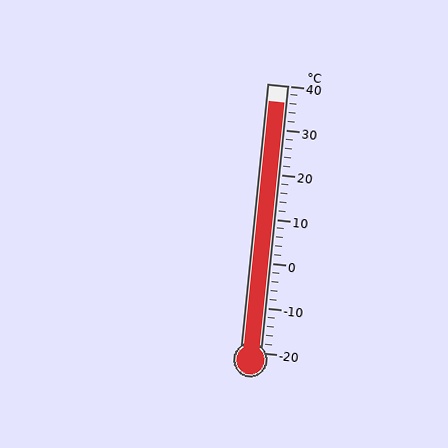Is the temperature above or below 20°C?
The temperature is above 20°C.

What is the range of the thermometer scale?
The thermometer scale ranges from -20°C to 40°C.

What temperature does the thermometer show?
The thermometer shows approximately 36°C.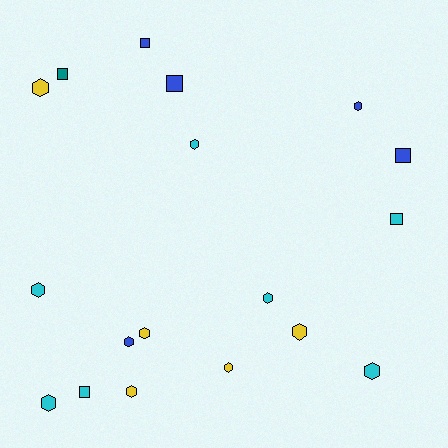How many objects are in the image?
There are 18 objects.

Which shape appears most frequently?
Hexagon, with 12 objects.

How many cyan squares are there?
There are 2 cyan squares.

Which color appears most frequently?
Cyan, with 7 objects.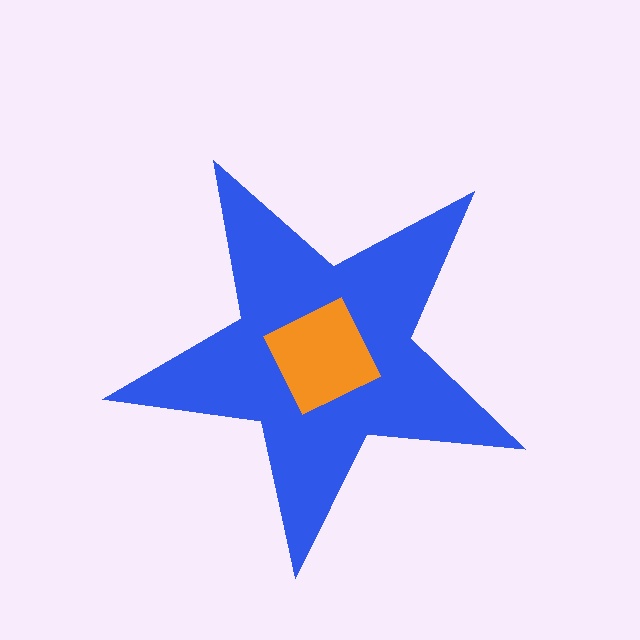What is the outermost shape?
The blue star.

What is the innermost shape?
The orange diamond.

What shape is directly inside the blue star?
The orange diamond.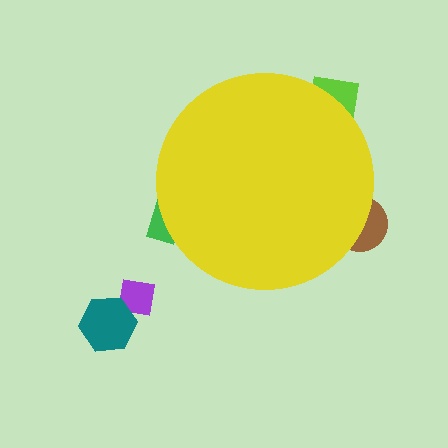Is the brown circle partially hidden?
Yes, the brown circle is partially hidden behind the yellow circle.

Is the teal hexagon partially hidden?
No, the teal hexagon is fully visible.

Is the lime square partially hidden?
Yes, the lime square is partially hidden behind the yellow circle.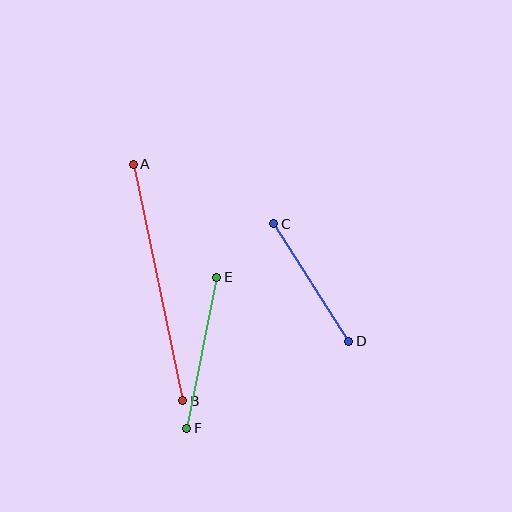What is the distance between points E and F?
The distance is approximately 154 pixels.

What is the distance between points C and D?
The distance is approximately 139 pixels.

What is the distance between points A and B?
The distance is approximately 242 pixels.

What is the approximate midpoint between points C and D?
The midpoint is at approximately (311, 282) pixels.